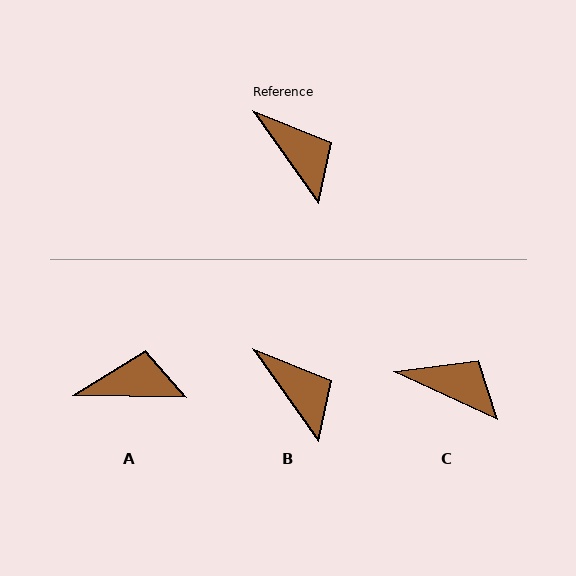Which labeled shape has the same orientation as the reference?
B.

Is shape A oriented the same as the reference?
No, it is off by about 53 degrees.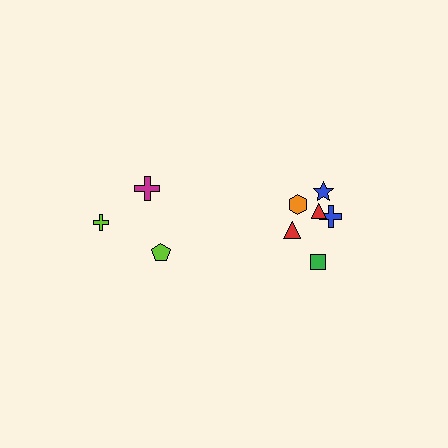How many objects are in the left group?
There are 3 objects.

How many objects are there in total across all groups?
There are 9 objects.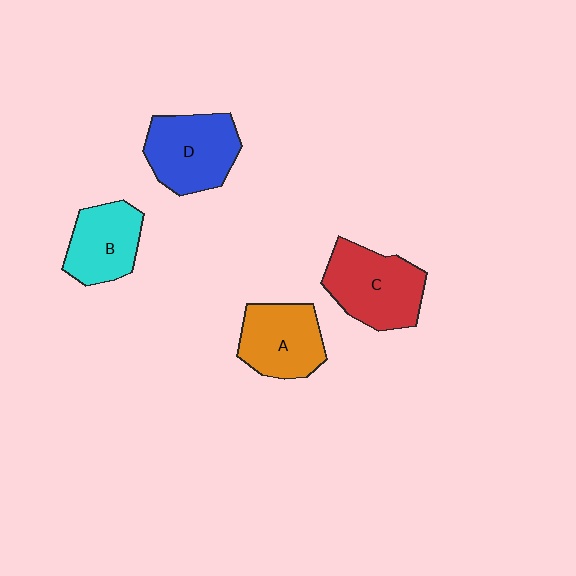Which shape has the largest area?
Shape C (red).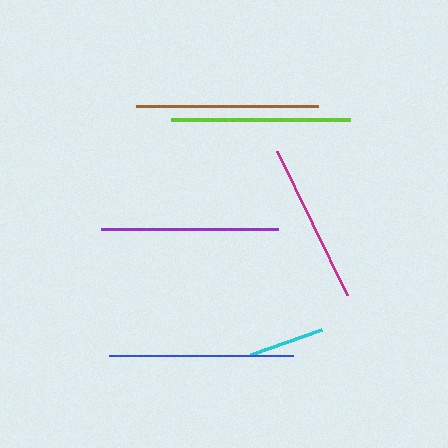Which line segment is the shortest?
The cyan line is the shortest at approximately 76 pixels.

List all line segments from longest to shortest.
From longest to shortest: blue, brown, lime, purple, magenta, cyan.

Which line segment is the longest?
The blue line is the longest at approximately 184 pixels.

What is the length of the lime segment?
The lime segment is approximately 179 pixels long.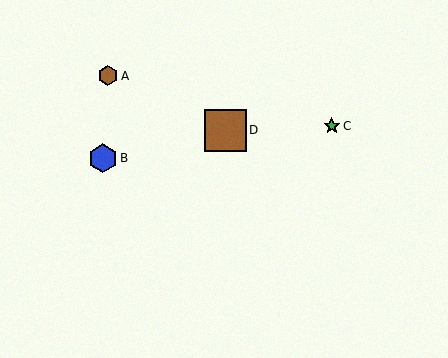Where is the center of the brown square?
The center of the brown square is at (225, 130).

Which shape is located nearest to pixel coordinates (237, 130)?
The brown square (labeled D) at (225, 130) is nearest to that location.